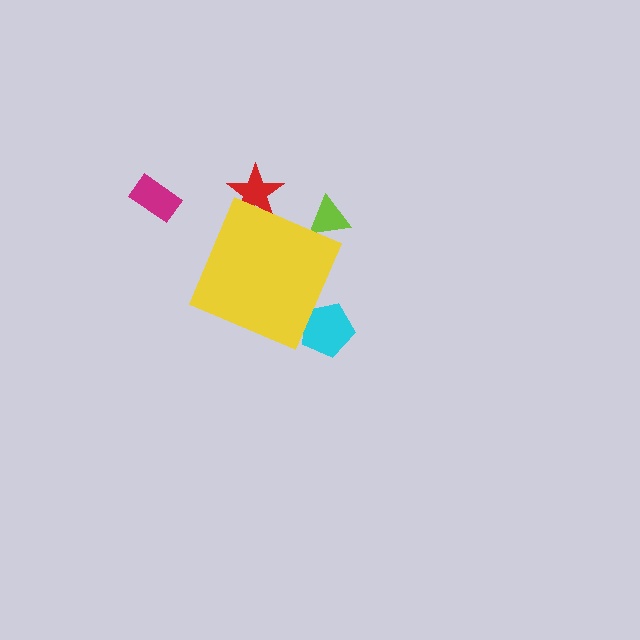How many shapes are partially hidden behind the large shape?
3 shapes are partially hidden.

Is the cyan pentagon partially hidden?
Yes, the cyan pentagon is partially hidden behind the yellow diamond.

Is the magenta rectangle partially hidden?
No, the magenta rectangle is fully visible.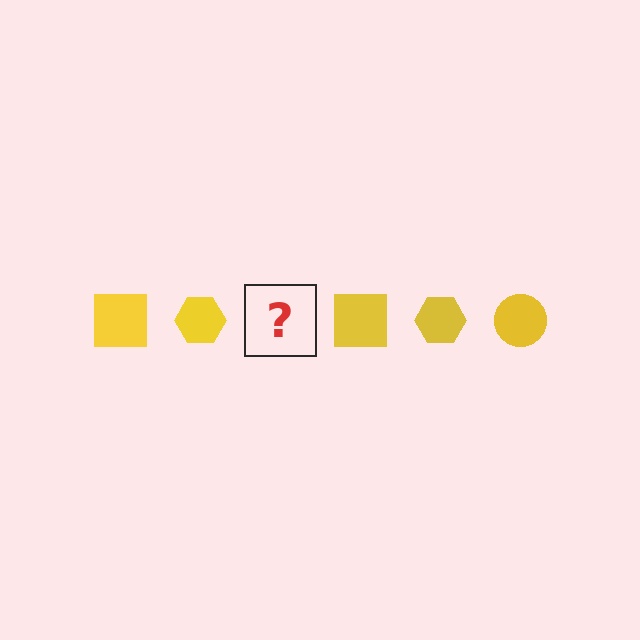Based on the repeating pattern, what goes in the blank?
The blank should be a yellow circle.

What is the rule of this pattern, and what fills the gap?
The rule is that the pattern cycles through square, hexagon, circle shapes in yellow. The gap should be filled with a yellow circle.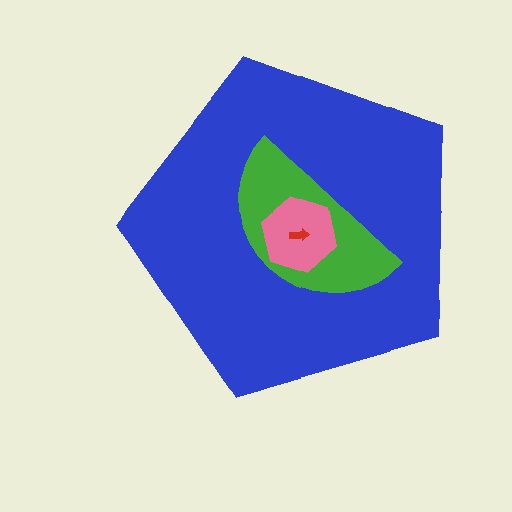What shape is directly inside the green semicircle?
The pink hexagon.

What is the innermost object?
The red arrow.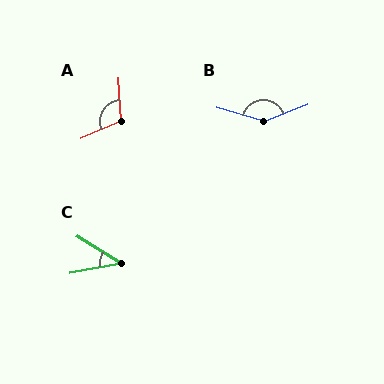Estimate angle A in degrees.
Approximately 110 degrees.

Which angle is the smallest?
C, at approximately 42 degrees.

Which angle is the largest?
B, at approximately 143 degrees.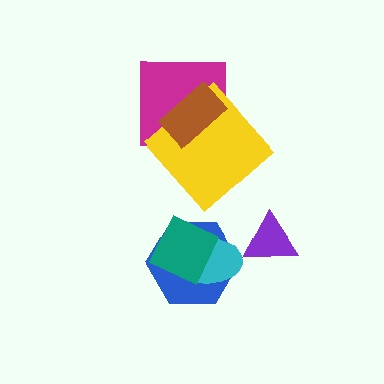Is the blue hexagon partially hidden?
Yes, it is partially covered by another shape.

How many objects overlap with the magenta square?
2 objects overlap with the magenta square.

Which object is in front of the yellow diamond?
The brown rectangle is in front of the yellow diamond.